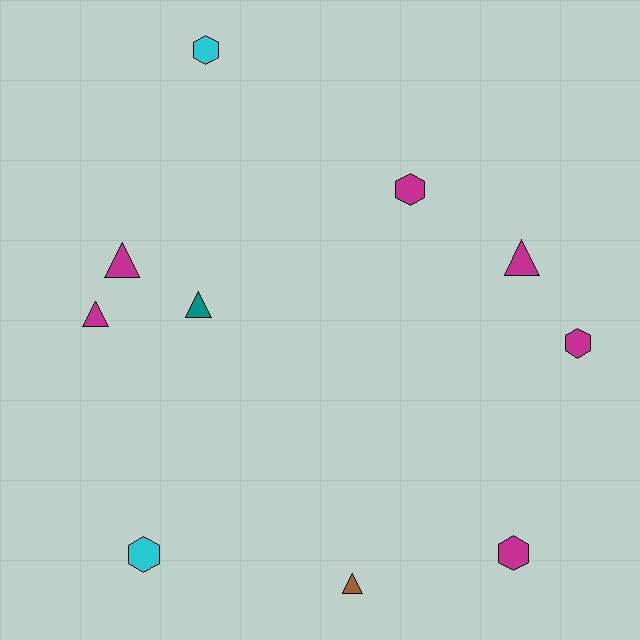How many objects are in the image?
There are 10 objects.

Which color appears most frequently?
Magenta, with 6 objects.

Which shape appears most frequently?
Triangle, with 5 objects.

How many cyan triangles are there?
There are no cyan triangles.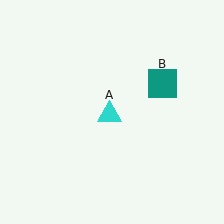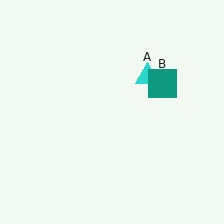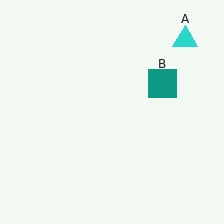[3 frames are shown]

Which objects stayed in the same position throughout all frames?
Teal square (object B) remained stationary.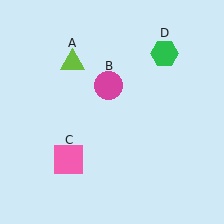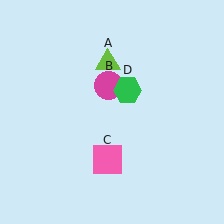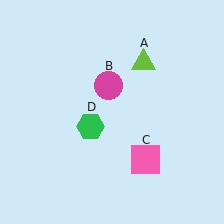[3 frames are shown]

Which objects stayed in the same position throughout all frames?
Magenta circle (object B) remained stationary.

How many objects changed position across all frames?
3 objects changed position: lime triangle (object A), pink square (object C), green hexagon (object D).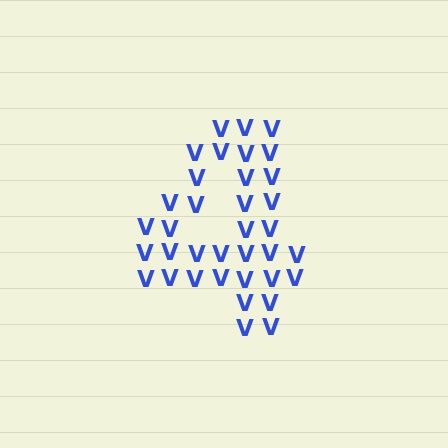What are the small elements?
The small elements are letter V's.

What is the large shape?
The large shape is the digit 4.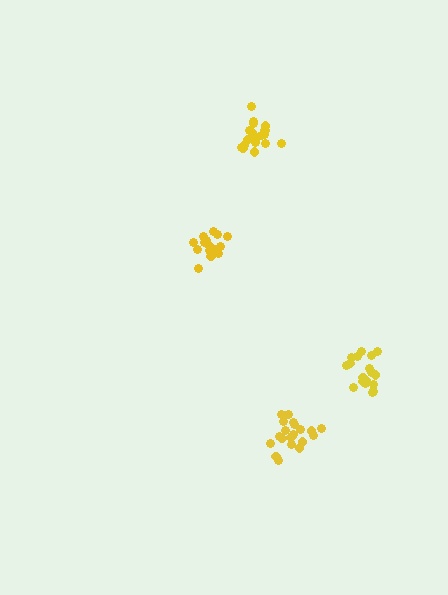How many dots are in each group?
Group 1: 19 dots, Group 2: 20 dots, Group 3: 15 dots, Group 4: 18 dots (72 total).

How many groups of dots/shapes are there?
There are 4 groups.